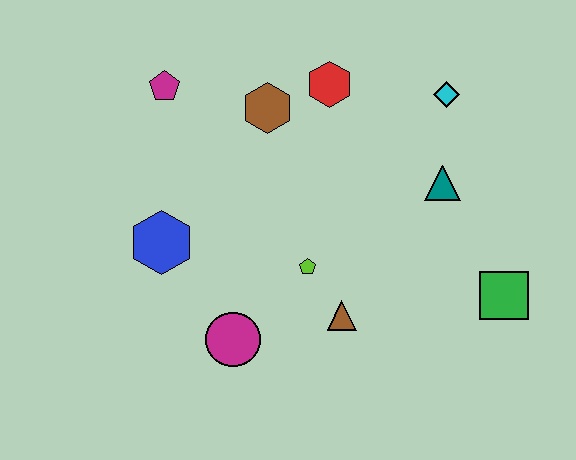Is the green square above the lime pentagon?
No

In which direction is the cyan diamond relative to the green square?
The cyan diamond is above the green square.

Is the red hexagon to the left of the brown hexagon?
No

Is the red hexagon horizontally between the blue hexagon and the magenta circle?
No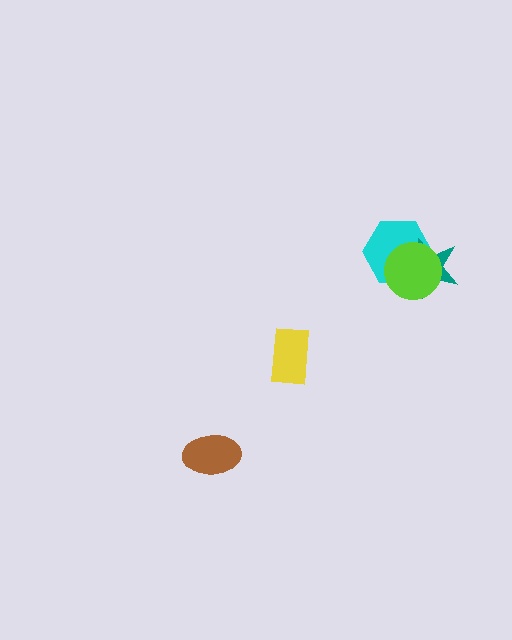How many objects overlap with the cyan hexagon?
2 objects overlap with the cyan hexagon.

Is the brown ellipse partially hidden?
No, no other shape covers it.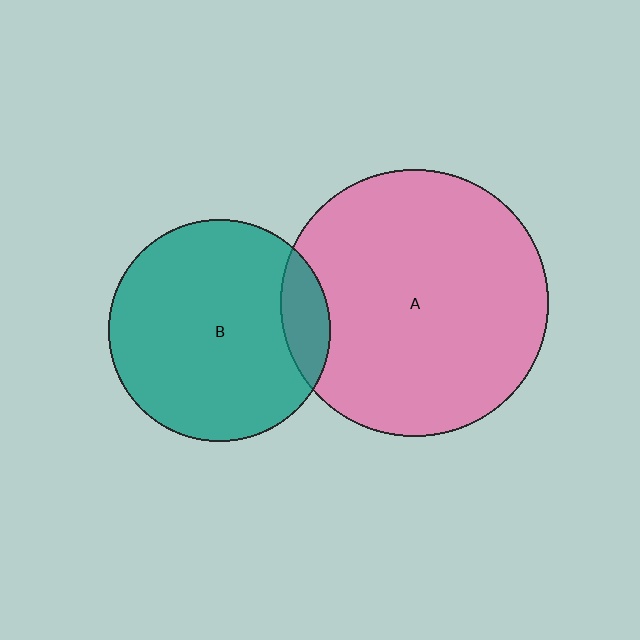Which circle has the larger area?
Circle A (pink).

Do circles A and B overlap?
Yes.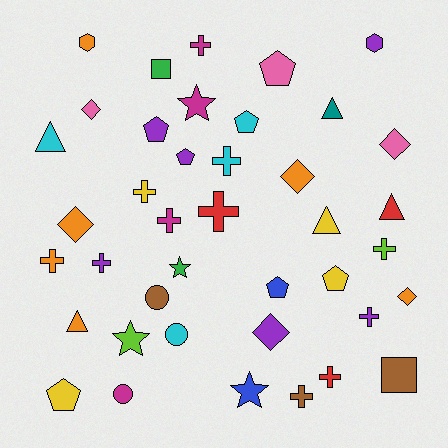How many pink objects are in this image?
There are 3 pink objects.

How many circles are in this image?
There are 3 circles.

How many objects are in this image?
There are 40 objects.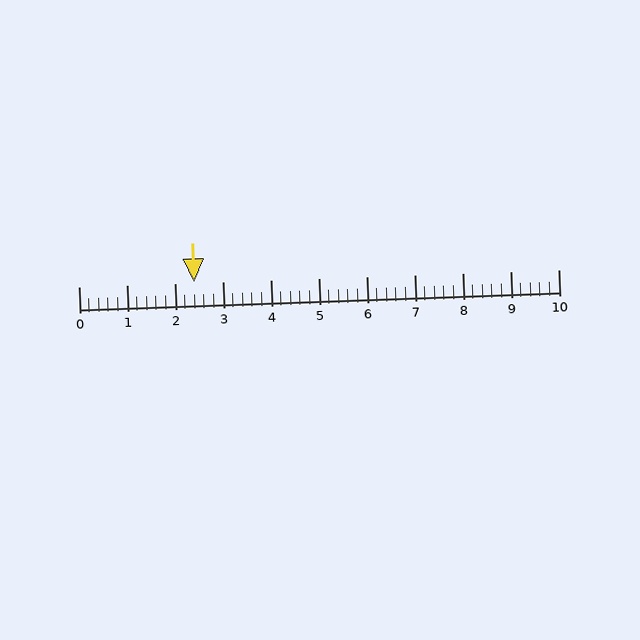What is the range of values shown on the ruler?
The ruler shows values from 0 to 10.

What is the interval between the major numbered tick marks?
The major tick marks are spaced 1 units apart.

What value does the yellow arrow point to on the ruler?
The yellow arrow points to approximately 2.4.